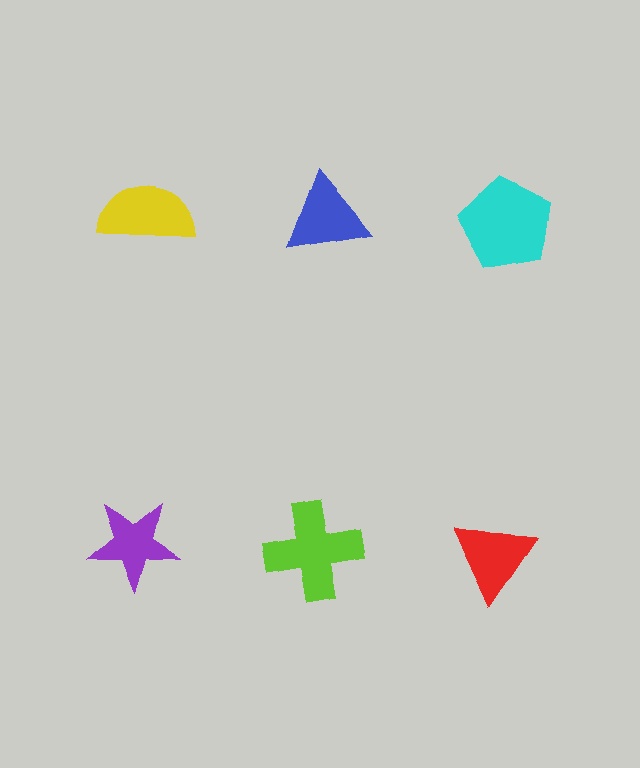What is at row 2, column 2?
A lime cross.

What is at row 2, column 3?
A red triangle.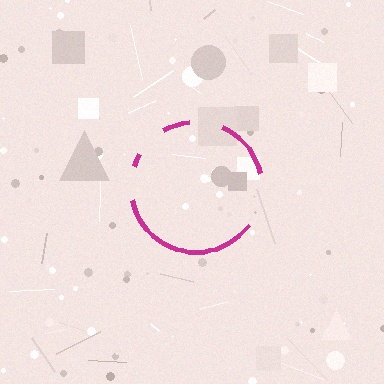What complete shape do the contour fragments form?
The contour fragments form a circle.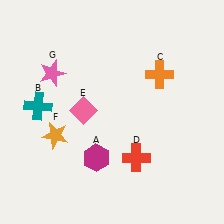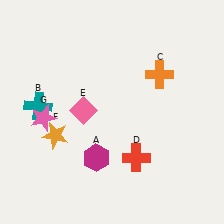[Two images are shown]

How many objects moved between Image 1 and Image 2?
1 object moved between the two images.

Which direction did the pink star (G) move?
The pink star (G) moved down.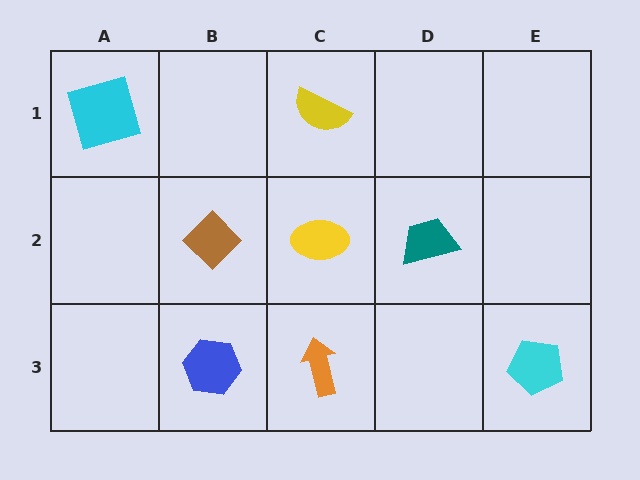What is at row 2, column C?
A yellow ellipse.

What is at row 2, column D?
A teal trapezoid.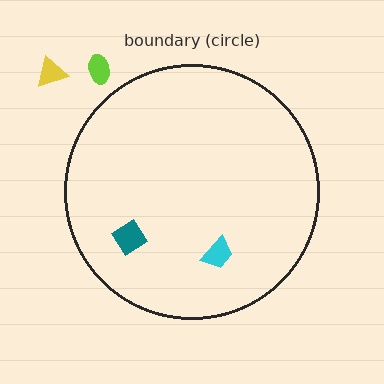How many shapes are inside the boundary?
2 inside, 2 outside.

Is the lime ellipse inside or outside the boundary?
Outside.